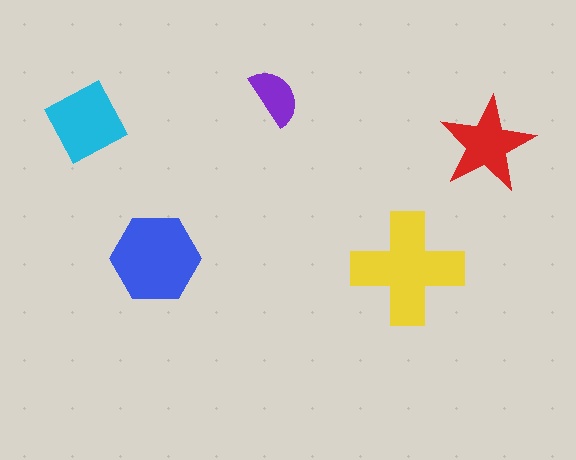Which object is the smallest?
The purple semicircle.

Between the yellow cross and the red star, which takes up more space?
The yellow cross.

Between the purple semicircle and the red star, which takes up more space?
The red star.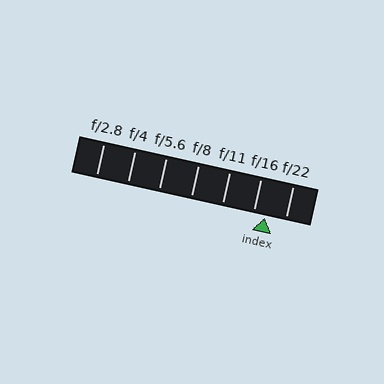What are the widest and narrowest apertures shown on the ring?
The widest aperture shown is f/2.8 and the narrowest is f/22.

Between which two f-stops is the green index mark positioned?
The index mark is between f/16 and f/22.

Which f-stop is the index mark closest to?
The index mark is closest to f/16.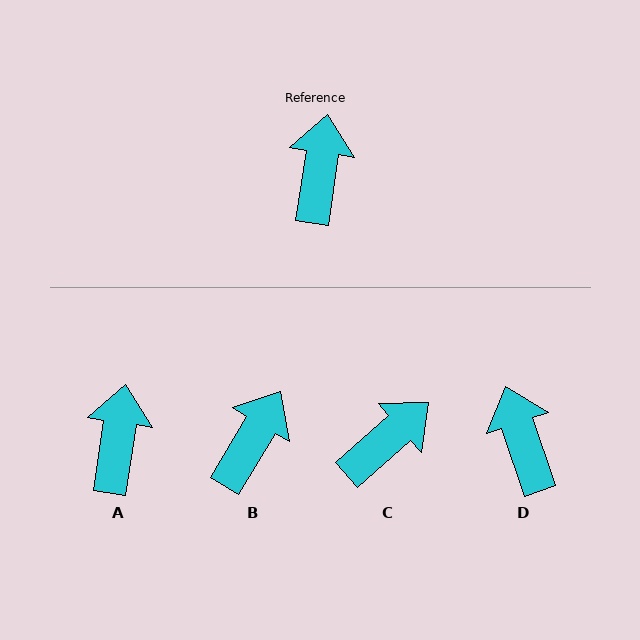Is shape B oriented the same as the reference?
No, it is off by about 23 degrees.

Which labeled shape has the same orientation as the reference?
A.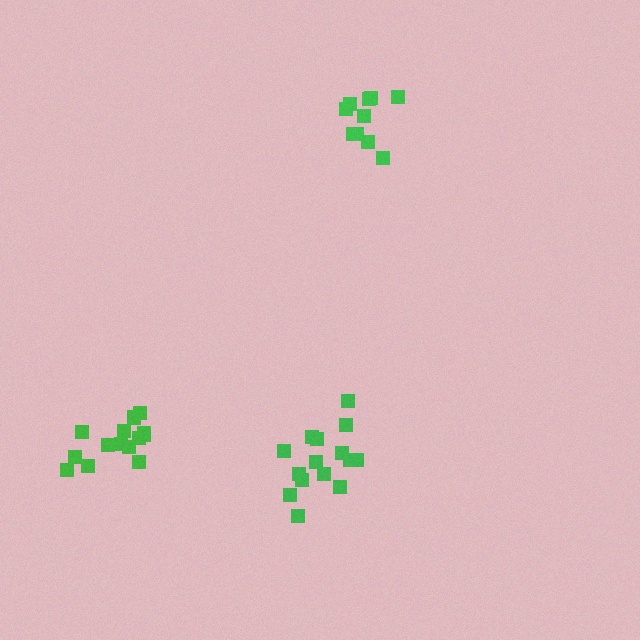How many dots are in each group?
Group 1: 15 dots, Group 2: 10 dots, Group 3: 14 dots (39 total).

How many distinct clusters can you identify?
There are 3 distinct clusters.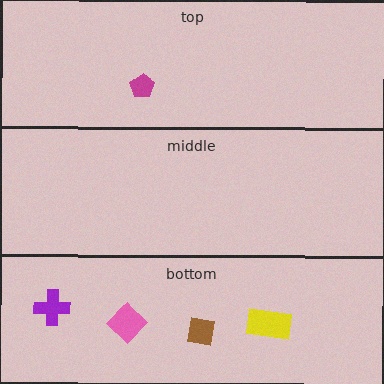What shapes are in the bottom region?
The yellow rectangle, the brown square, the pink diamond, the purple cross.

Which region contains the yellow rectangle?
The bottom region.